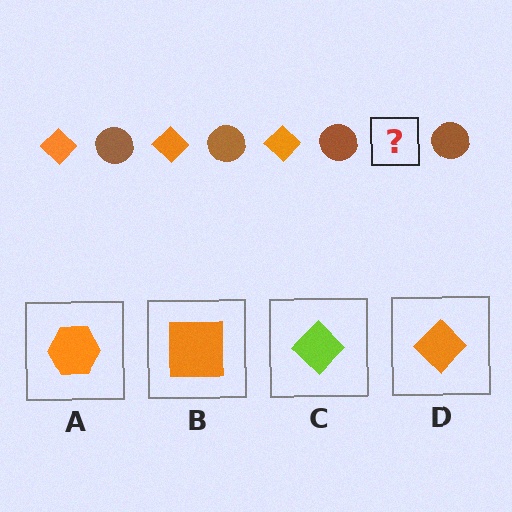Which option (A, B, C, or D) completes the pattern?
D.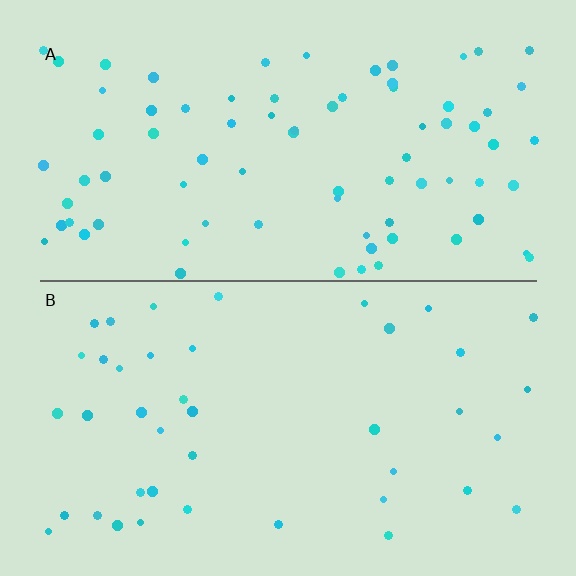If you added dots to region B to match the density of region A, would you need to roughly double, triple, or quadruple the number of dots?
Approximately double.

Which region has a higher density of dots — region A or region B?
A (the top).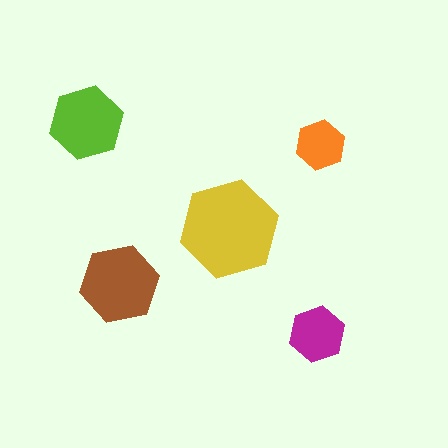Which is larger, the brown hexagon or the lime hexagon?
The brown one.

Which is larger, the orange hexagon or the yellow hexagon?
The yellow one.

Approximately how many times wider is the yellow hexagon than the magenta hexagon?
About 2 times wider.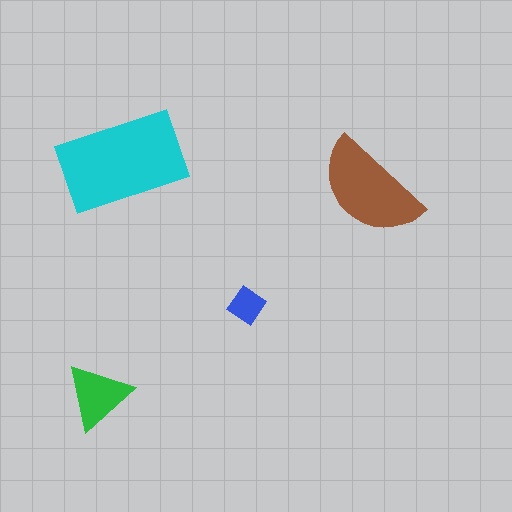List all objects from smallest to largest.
The blue diamond, the green triangle, the brown semicircle, the cyan rectangle.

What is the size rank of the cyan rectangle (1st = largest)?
1st.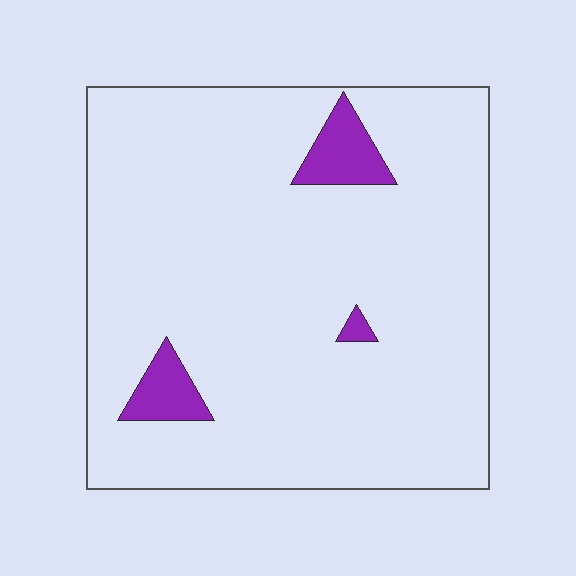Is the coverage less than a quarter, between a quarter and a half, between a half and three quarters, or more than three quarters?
Less than a quarter.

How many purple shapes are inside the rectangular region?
3.